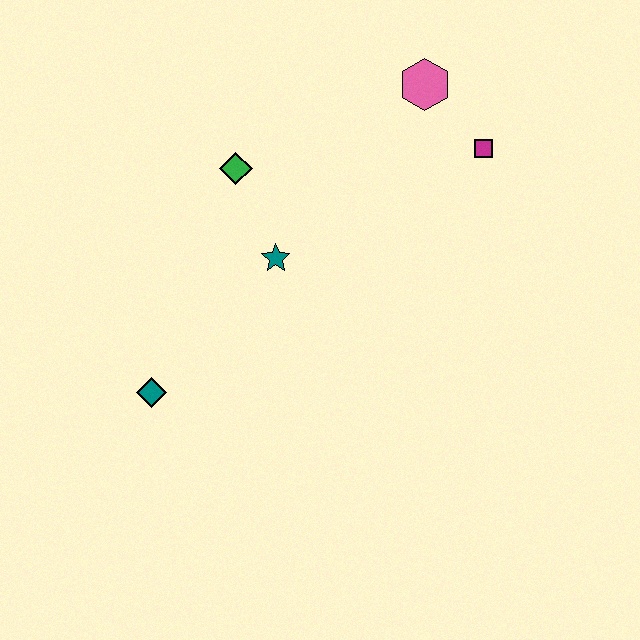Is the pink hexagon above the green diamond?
Yes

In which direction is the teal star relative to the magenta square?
The teal star is to the left of the magenta square.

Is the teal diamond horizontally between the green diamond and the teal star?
No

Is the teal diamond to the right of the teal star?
No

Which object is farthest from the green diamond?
The magenta square is farthest from the green diamond.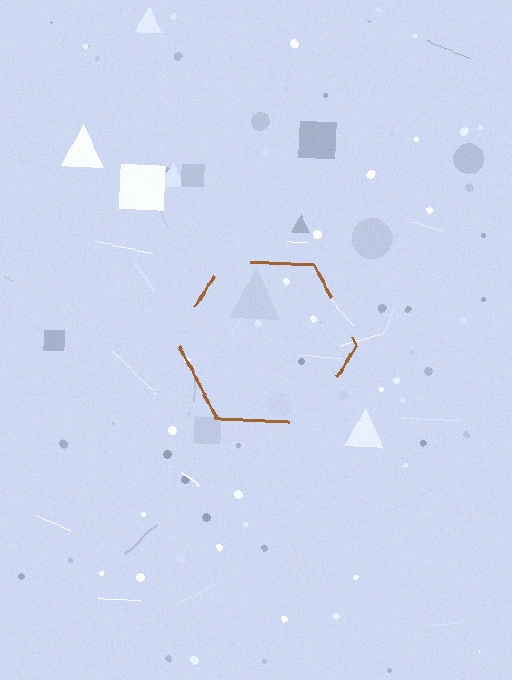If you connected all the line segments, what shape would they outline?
They would outline a hexagon.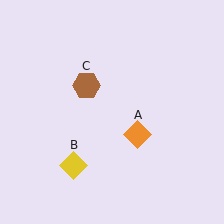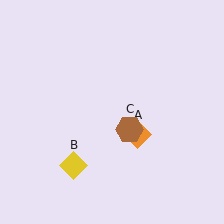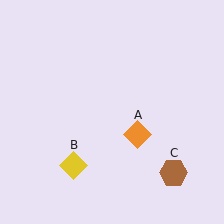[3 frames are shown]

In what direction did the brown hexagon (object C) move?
The brown hexagon (object C) moved down and to the right.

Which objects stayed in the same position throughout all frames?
Orange diamond (object A) and yellow diamond (object B) remained stationary.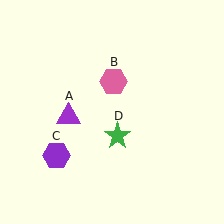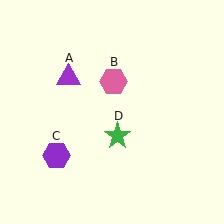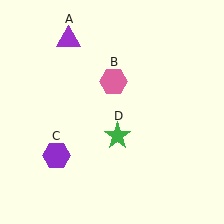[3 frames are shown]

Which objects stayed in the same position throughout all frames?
Pink hexagon (object B) and purple hexagon (object C) and green star (object D) remained stationary.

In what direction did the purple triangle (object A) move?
The purple triangle (object A) moved up.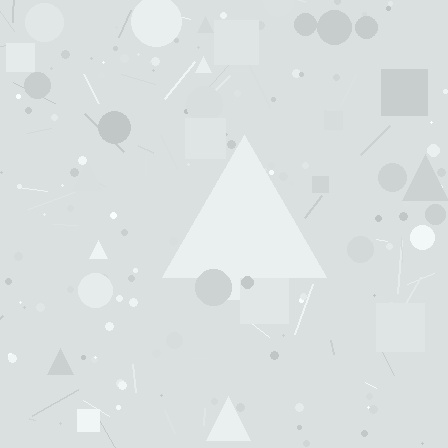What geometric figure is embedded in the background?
A triangle is embedded in the background.